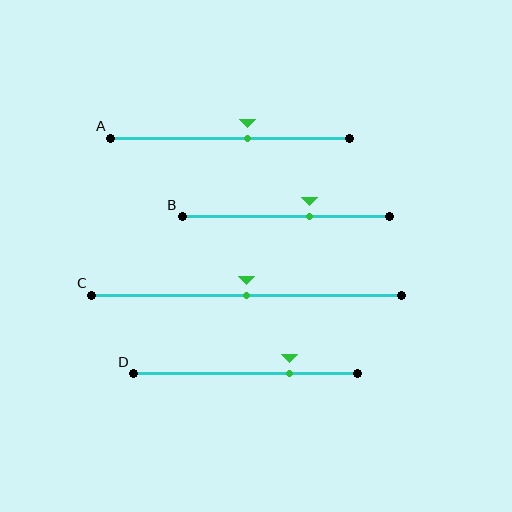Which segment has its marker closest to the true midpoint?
Segment C has its marker closest to the true midpoint.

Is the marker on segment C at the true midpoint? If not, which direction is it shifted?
Yes, the marker on segment C is at the true midpoint.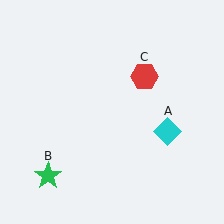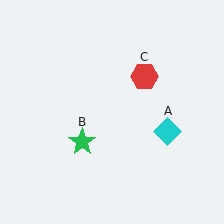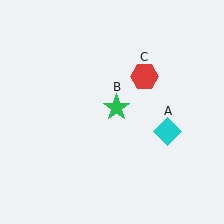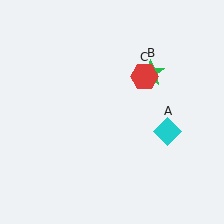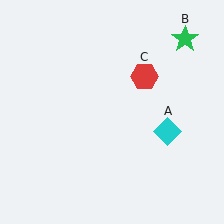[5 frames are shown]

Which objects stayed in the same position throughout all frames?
Cyan diamond (object A) and red hexagon (object C) remained stationary.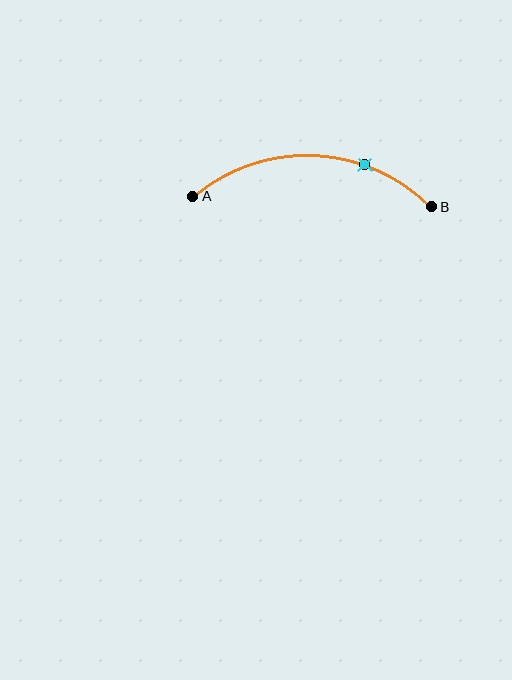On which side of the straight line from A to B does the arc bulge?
The arc bulges above the straight line connecting A and B.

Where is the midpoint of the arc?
The arc midpoint is the point on the curve farthest from the straight line joining A and B. It sits above that line.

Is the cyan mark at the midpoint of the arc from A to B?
No. The cyan mark lies on the arc but is closer to endpoint B. The arc midpoint would be at the point on the curve equidistant along the arc from both A and B.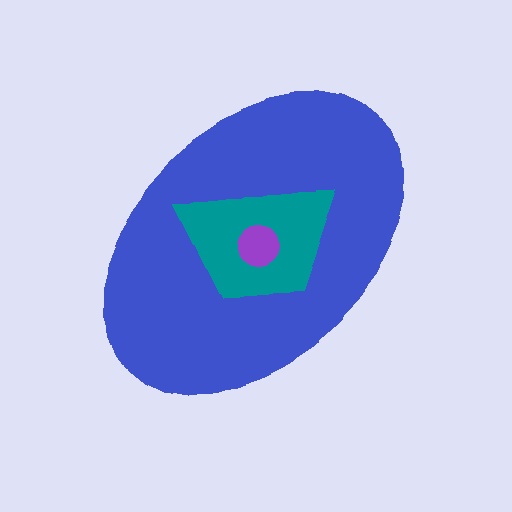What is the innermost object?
The purple circle.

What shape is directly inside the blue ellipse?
The teal trapezoid.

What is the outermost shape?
The blue ellipse.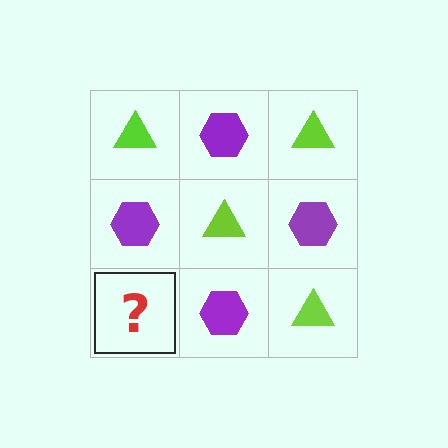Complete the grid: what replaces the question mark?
The question mark should be replaced with a lime triangle.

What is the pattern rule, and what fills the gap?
The rule is that it alternates lime triangle and purple hexagon in a checkerboard pattern. The gap should be filled with a lime triangle.